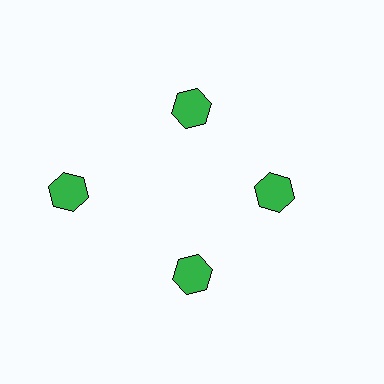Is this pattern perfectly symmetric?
No. The 4 green hexagons are arranged in a ring, but one element near the 9 o'clock position is pushed outward from the center, breaking the 4-fold rotational symmetry.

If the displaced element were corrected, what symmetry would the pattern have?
It would have 4-fold rotational symmetry — the pattern would map onto itself every 90 degrees.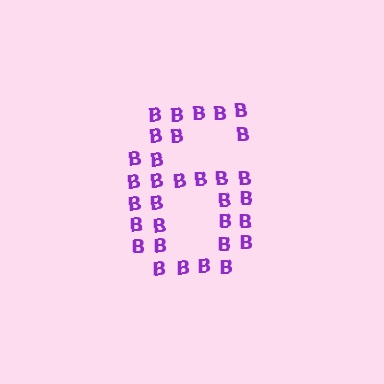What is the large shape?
The large shape is the digit 6.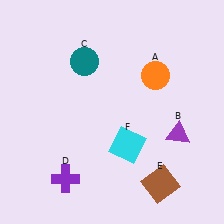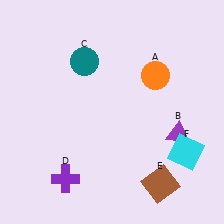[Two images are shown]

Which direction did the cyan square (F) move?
The cyan square (F) moved right.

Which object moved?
The cyan square (F) moved right.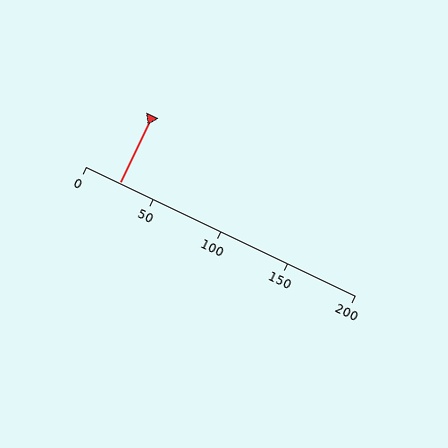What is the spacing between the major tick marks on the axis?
The major ticks are spaced 50 apart.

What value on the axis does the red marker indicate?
The marker indicates approximately 25.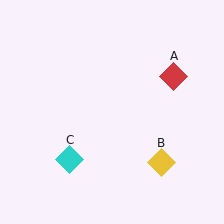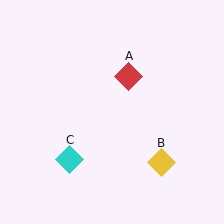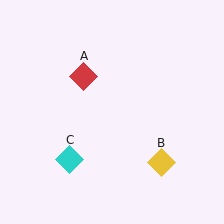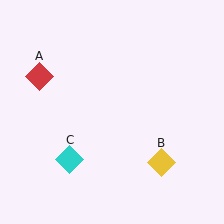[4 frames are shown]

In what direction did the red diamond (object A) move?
The red diamond (object A) moved left.